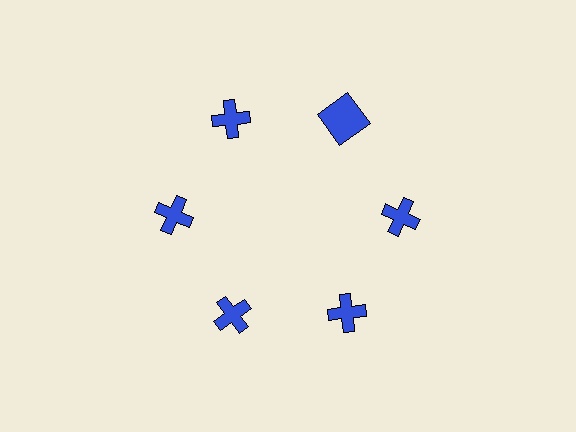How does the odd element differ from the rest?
It has a different shape: square instead of cross.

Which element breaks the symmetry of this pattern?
The blue square at roughly the 1 o'clock position breaks the symmetry. All other shapes are blue crosses.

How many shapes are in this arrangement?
There are 6 shapes arranged in a ring pattern.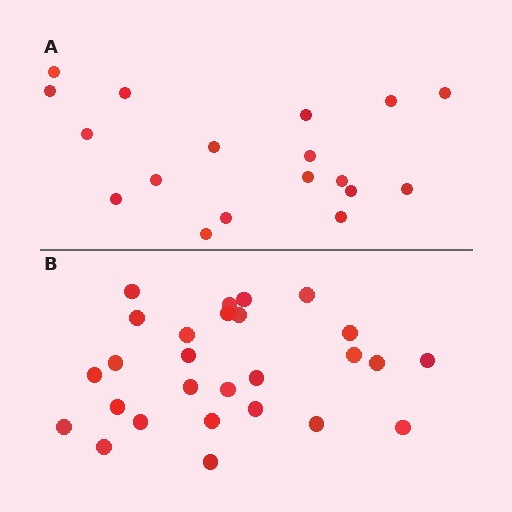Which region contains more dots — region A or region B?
Region B (the bottom region) has more dots.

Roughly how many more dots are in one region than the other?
Region B has roughly 8 or so more dots than region A.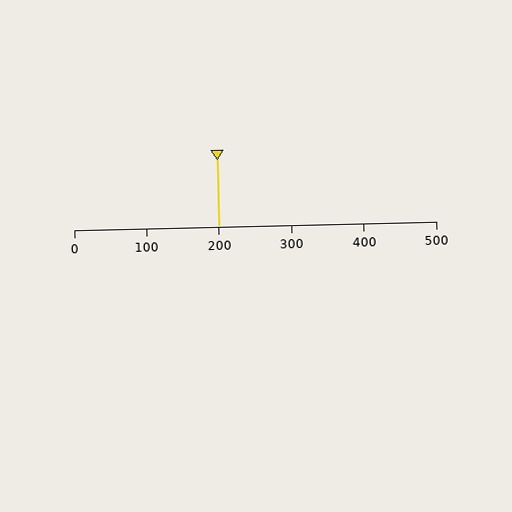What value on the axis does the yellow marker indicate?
The marker indicates approximately 200.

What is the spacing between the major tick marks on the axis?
The major ticks are spaced 100 apart.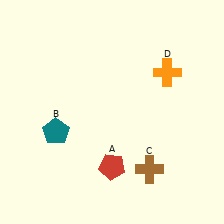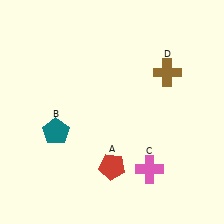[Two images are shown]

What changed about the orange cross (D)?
In Image 1, D is orange. In Image 2, it changed to brown.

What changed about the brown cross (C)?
In Image 1, C is brown. In Image 2, it changed to pink.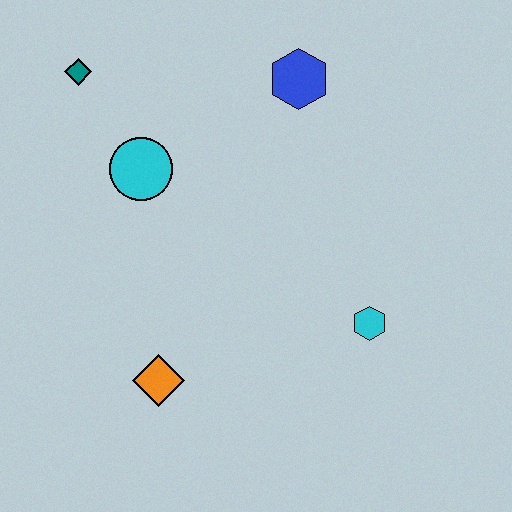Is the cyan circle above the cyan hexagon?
Yes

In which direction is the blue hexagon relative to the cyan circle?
The blue hexagon is to the right of the cyan circle.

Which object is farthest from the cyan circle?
The cyan hexagon is farthest from the cyan circle.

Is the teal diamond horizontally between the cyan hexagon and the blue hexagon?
No